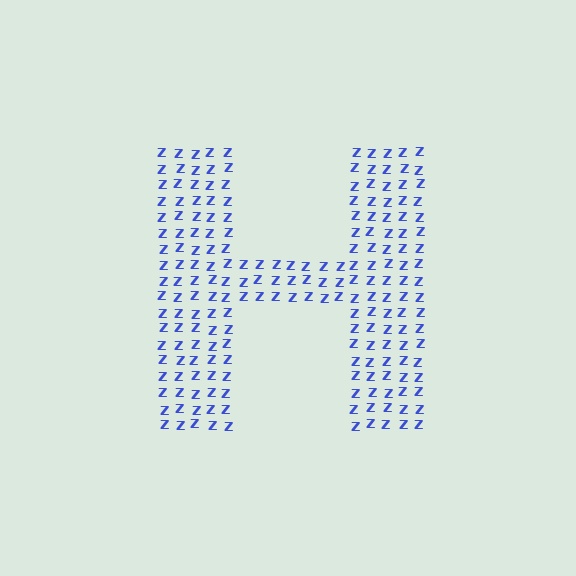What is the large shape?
The large shape is the letter H.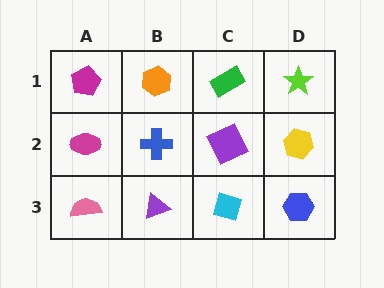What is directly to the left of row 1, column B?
A magenta pentagon.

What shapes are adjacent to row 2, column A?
A magenta pentagon (row 1, column A), a pink semicircle (row 3, column A), a blue cross (row 2, column B).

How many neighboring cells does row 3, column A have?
2.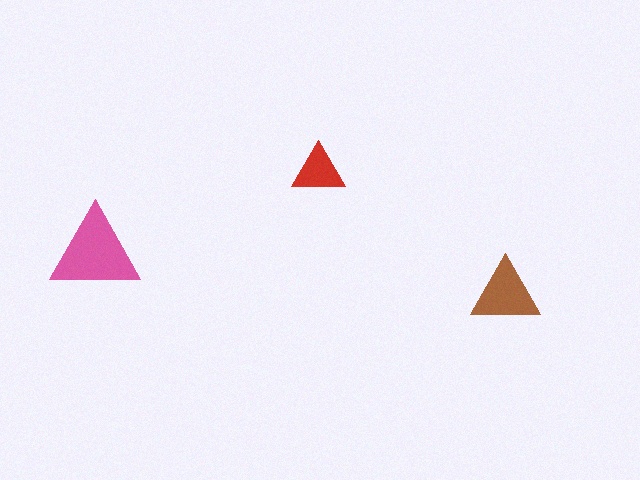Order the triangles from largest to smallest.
the pink one, the brown one, the red one.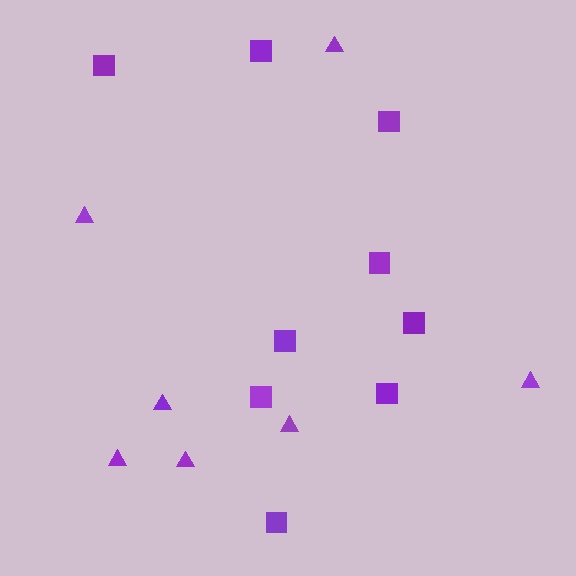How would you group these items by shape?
There are 2 groups: one group of triangles (7) and one group of squares (9).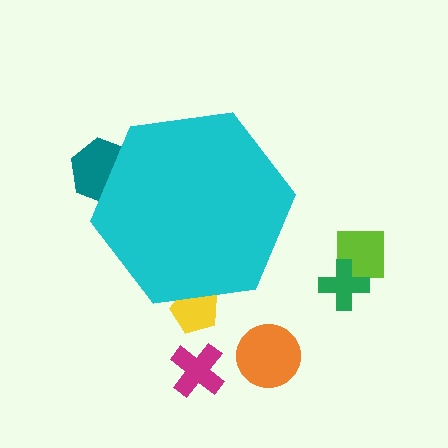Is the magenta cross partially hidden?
No, the magenta cross is fully visible.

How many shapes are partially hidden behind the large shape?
2 shapes are partially hidden.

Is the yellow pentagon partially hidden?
Yes, the yellow pentagon is partially hidden behind the cyan hexagon.